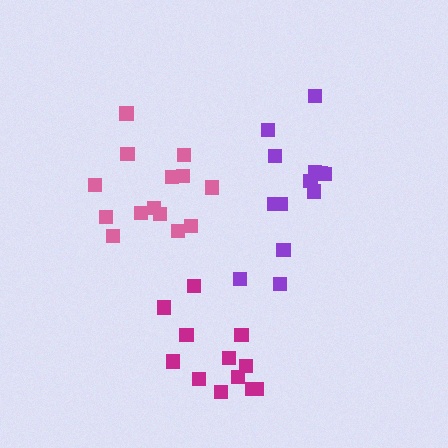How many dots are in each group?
Group 1: 12 dots, Group 2: 13 dots, Group 3: 14 dots (39 total).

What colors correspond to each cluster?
The clusters are colored: magenta, purple, pink.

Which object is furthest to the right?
The purple cluster is rightmost.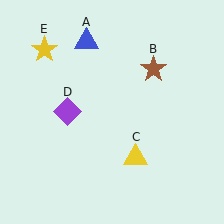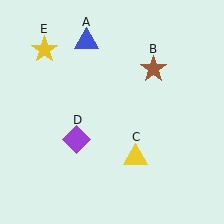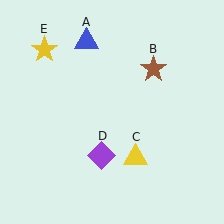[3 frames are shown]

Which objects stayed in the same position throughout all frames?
Blue triangle (object A) and brown star (object B) and yellow triangle (object C) and yellow star (object E) remained stationary.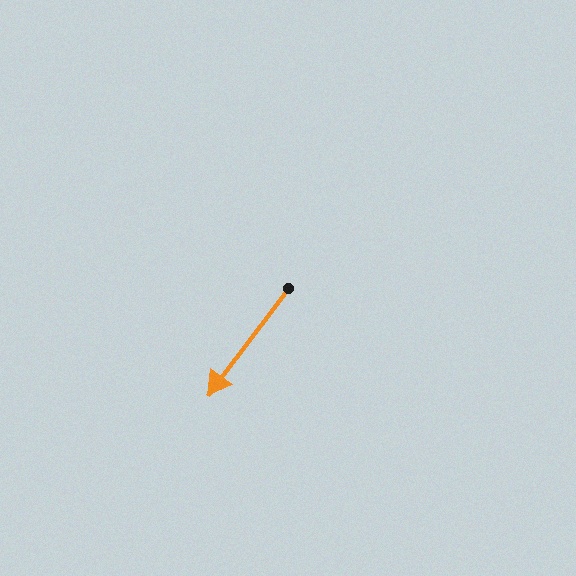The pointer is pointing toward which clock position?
Roughly 7 o'clock.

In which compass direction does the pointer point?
Southwest.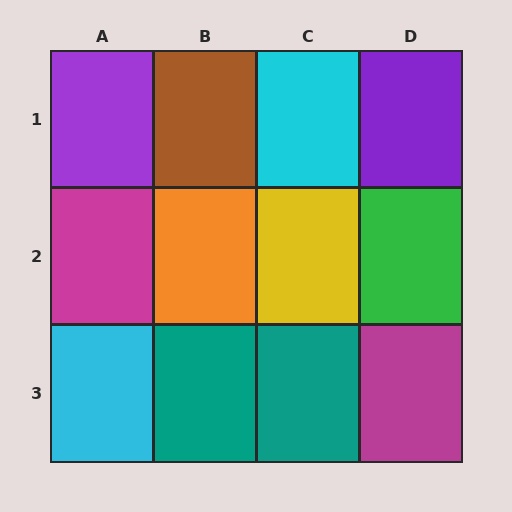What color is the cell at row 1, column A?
Purple.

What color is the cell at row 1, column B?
Brown.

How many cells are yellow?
1 cell is yellow.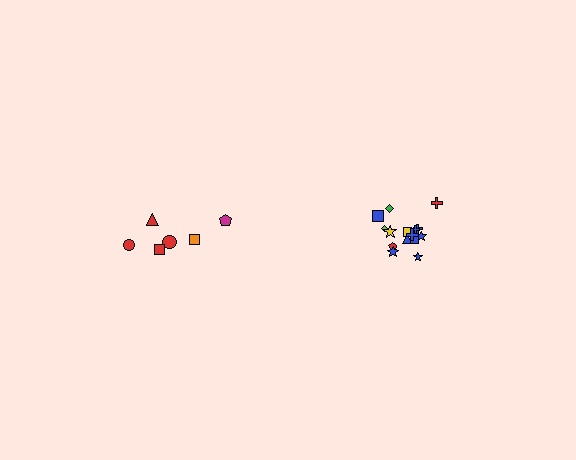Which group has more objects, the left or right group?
The right group.